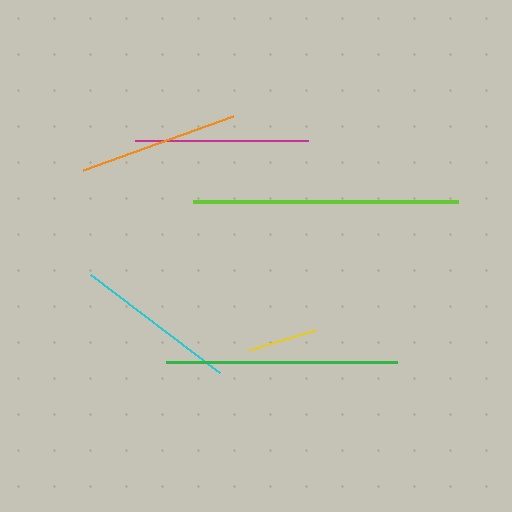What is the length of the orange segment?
The orange segment is approximately 160 pixels long.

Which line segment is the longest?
The lime line is the longest at approximately 265 pixels.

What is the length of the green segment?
The green segment is approximately 231 pixels long.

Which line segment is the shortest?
The yellow line is the shortest at approximately 69 pixels.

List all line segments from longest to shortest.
From longest to shortest: lime, green, magenta, cyan, orange, yellow.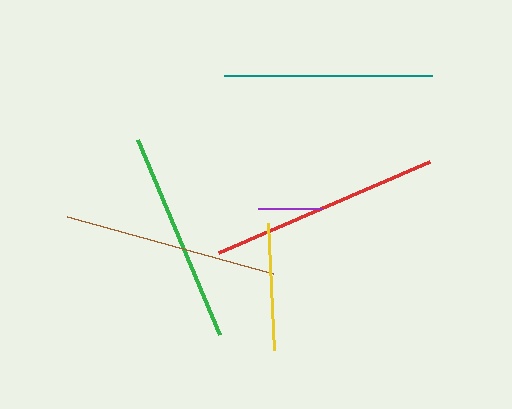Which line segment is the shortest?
The purple line is the shortest at approximately 64 pixels.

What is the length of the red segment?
The red segment is approximately 230 pixels long.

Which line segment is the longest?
The red line is the longest at approximately 230 pixels.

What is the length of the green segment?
The green segment is approximately 212 pixels long.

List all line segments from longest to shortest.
From longest to shortest: red, brown, green, teal, yellow, purple.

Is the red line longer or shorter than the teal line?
The red line is longer than the teal line.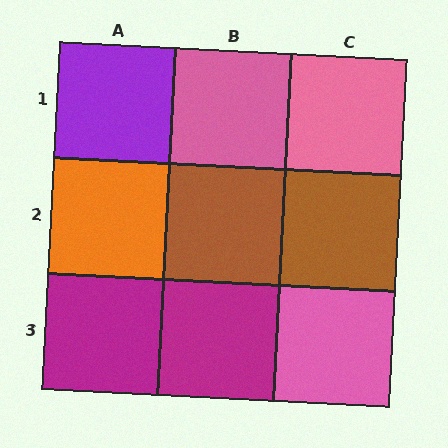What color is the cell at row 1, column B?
Pink.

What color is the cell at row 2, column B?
Brown.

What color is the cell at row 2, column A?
Orange.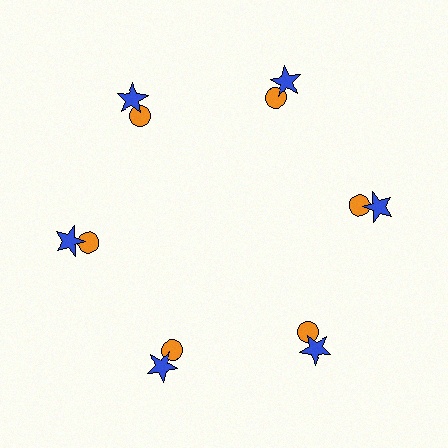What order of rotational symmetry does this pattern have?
This pattern has 6-fold rotational symmetry.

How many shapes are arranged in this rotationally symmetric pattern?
There are 12 shapes, arranged in 6 groups of 2.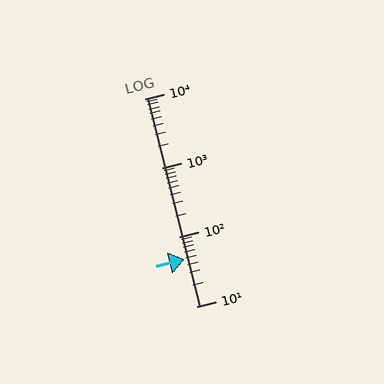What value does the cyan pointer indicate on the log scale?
The pointer indicates approximately 48.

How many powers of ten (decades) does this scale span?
The scale spans 3 decades, from 10 to 10000.